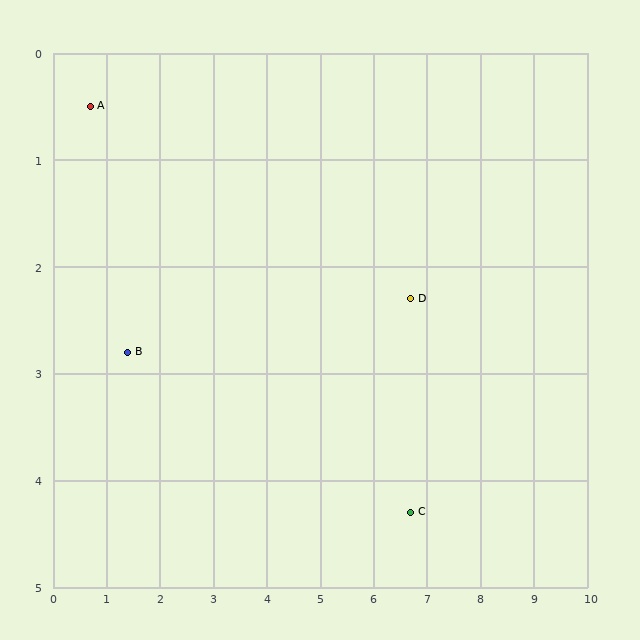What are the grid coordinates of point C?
Point C is at approximately (6.7, 4.3).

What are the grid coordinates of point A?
Point A is at approximately (0.7, 0.5).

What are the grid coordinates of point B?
Point B is at approximately (1.4, 2.8).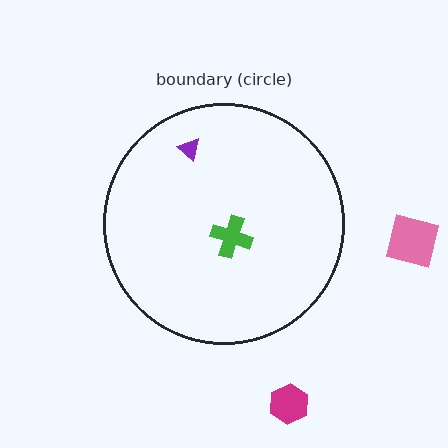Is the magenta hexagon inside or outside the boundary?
Outside.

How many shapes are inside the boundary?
2 inside, 2 outside.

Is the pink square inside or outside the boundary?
Outside.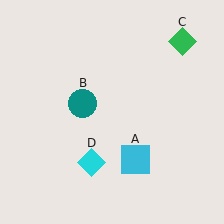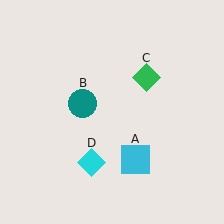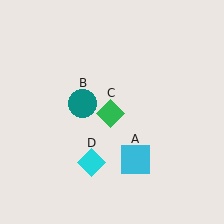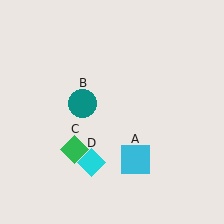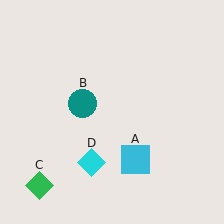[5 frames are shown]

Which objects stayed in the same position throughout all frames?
Cyan square (object A) and teal circle (object B) and cyan diamond (object D) remained stationary.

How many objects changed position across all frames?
1 object changed position: green diamond (object C).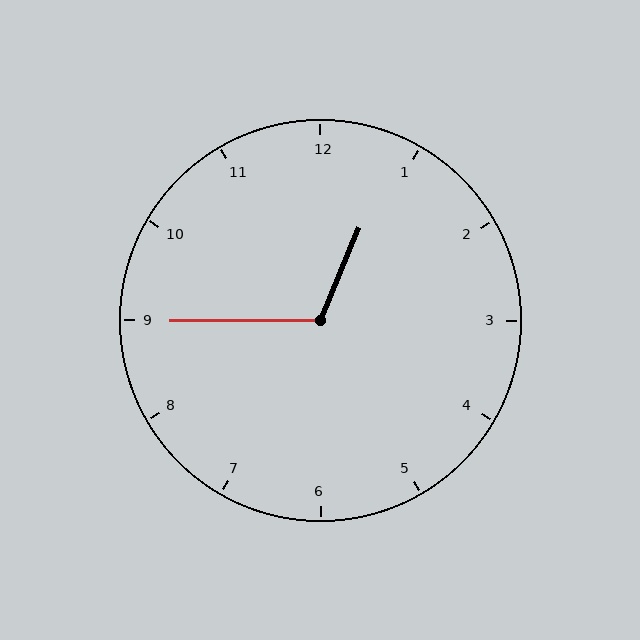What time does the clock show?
12:45.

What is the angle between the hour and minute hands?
Approximately 112 degrees.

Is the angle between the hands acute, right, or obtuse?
It is obtuse.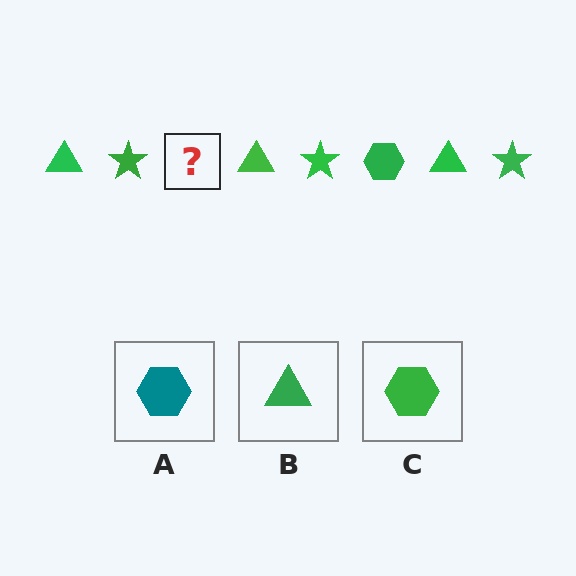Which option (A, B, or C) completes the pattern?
C.